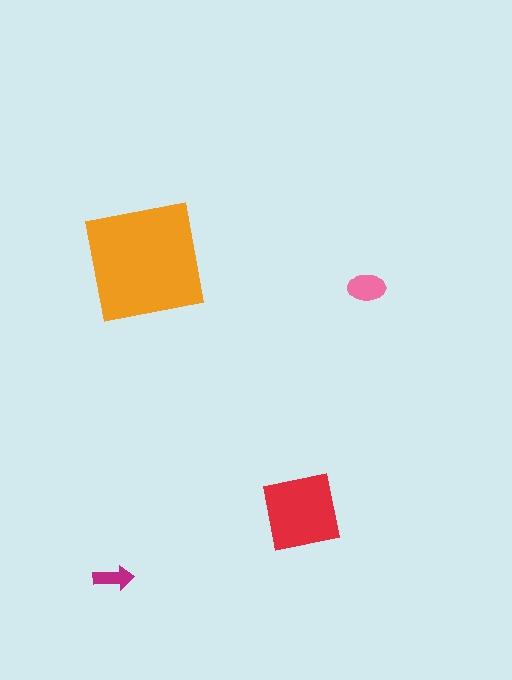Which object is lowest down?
The magenta arrow is bottommost.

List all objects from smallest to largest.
The magenta arrow, the pink ellipse, the red square, the orange square.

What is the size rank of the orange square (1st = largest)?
1st.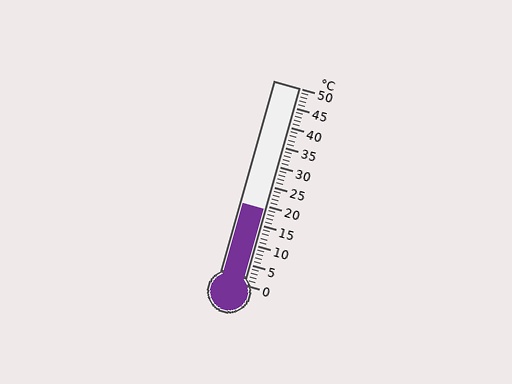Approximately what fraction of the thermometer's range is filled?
The thermometer is filled to approximately 40% of its range.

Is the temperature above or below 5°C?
The temperature is above 5°C.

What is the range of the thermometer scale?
The thermometer scale ranges from 0°C to 50°C.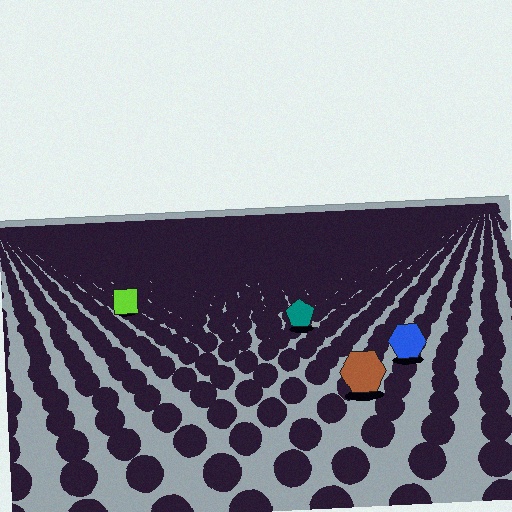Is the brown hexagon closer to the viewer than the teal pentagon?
Yes. The brown hexagon is closer — you can tell from the texture gradient: the ground texture is coarser near it.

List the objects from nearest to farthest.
From nearest to farthest: the brown hexagon, the blue hexagon, the teal pentagon, the lime square.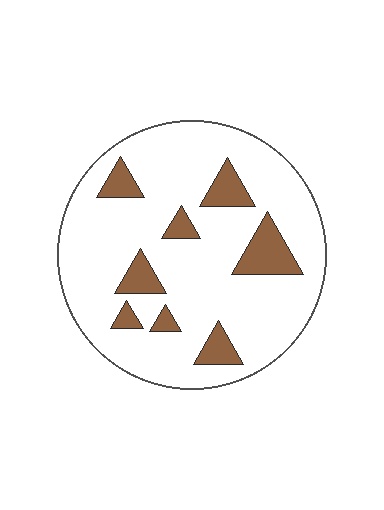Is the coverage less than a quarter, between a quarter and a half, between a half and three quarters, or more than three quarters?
Less than a quarter.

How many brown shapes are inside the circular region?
8.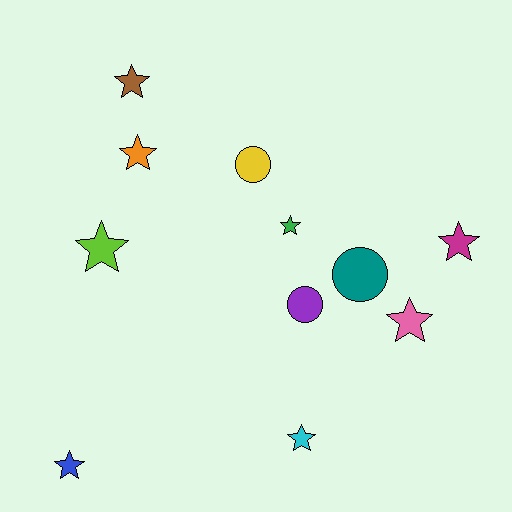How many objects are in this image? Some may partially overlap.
There are 11 objects.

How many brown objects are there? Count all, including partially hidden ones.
There is 1 brown object.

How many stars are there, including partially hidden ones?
There are 8 stars.